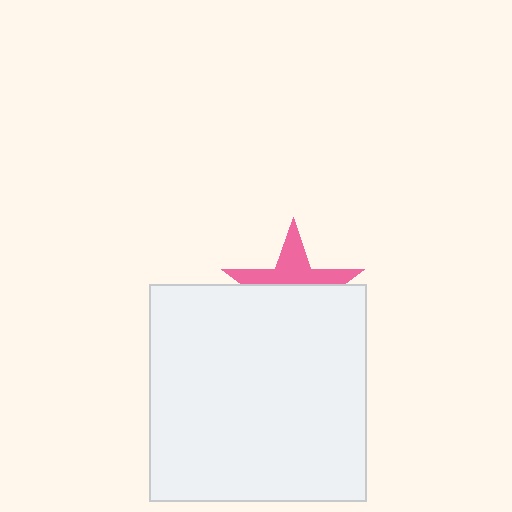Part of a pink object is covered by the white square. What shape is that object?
It is a star.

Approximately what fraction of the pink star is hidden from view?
Roughly 59% of the pink star is hidden behind the white square.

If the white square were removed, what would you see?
You would see the complete pink star.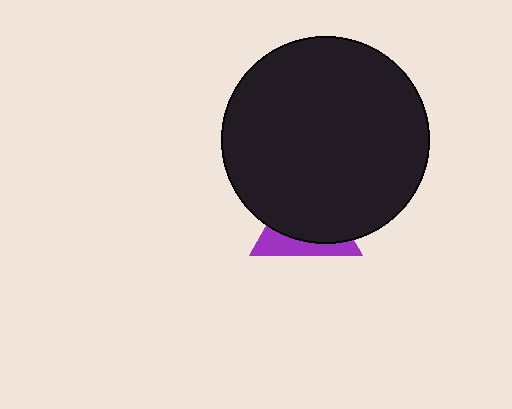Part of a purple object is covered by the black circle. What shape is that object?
It is a triangle.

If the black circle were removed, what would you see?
You would see the complete purple triangle.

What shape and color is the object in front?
The object in front is a black circle.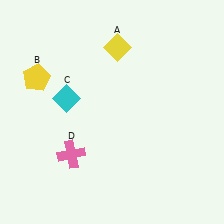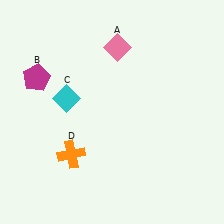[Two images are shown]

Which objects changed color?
A changed from yellow to pink. B changed from yellow to magenta. D changed from pink to orange.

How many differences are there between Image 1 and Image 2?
There are 3 differences between the two images.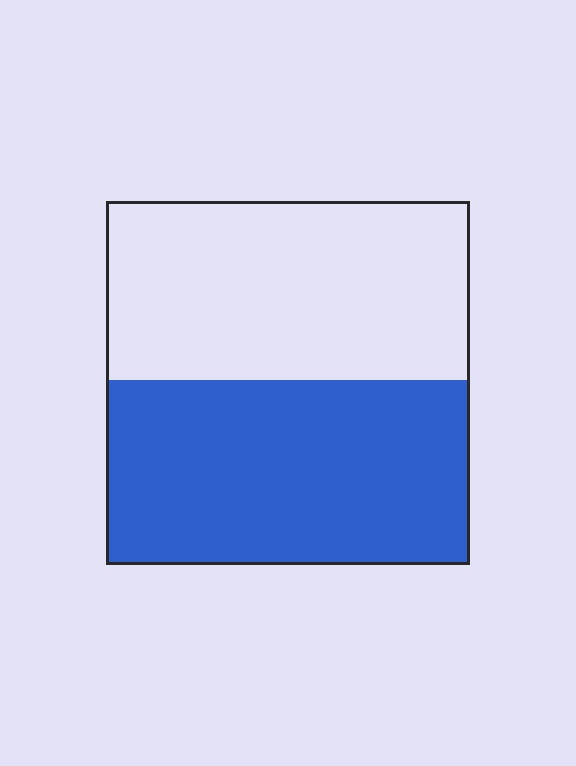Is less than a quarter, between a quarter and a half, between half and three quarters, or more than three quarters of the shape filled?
Between half and three quarters.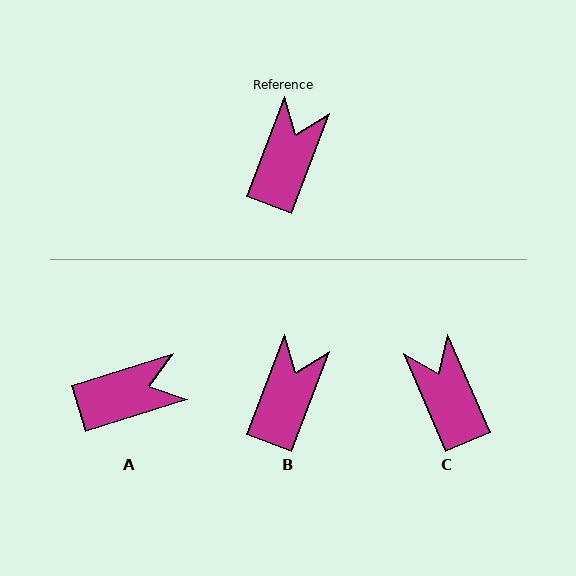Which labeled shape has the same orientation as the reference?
B.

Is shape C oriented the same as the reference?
No, it is off by about 44 degrees.